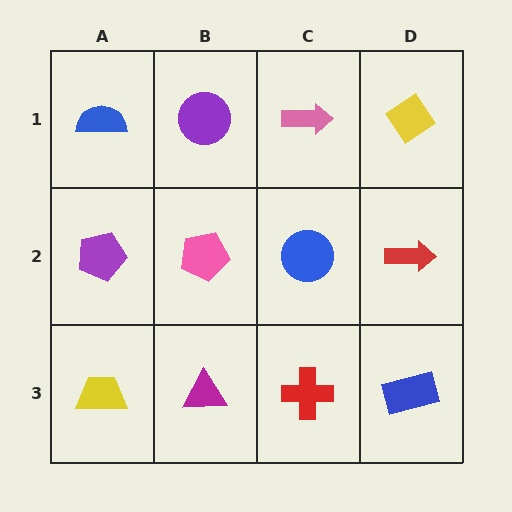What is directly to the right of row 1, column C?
A yellow diamond.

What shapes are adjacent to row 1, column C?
A blue circle (row 2, column C), a purple circle (row 1, column B), a yellow diamond (row 1, column D).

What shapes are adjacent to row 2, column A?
A blue semicircle (row 1, column A), a yellow trapezoid (row 3, column A), a pink pentagon (row 2, column B).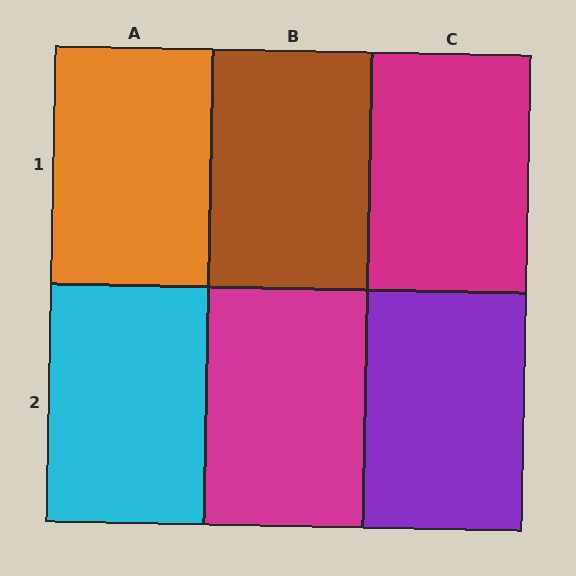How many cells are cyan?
1 cell is cyan.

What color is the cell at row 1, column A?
Orange.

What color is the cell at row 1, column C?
Magenta.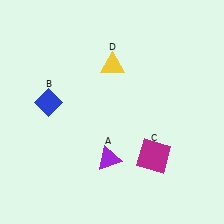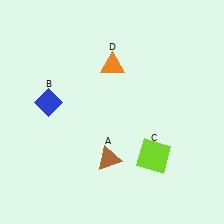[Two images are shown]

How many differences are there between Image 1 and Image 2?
There are 3 differences between the two images.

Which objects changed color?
A changed from purple to brown. C changed from magenta to lime. D changed from yellow to orange.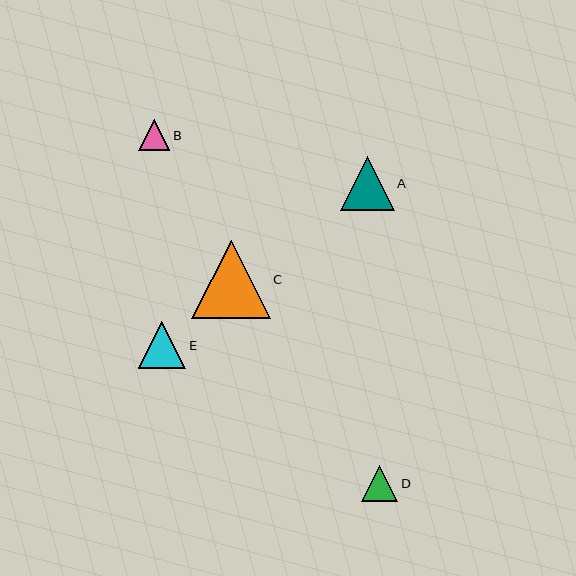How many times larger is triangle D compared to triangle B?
Triangle D is approximately 1.2 times the size of triangle B.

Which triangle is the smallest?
Triangle B is the smallest with a size of approximately 31 pixels.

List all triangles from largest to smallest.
From largest to smallest: C, A, E, D, B.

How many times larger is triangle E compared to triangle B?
Triangle E is approximately 1.5 times the size of triangle B.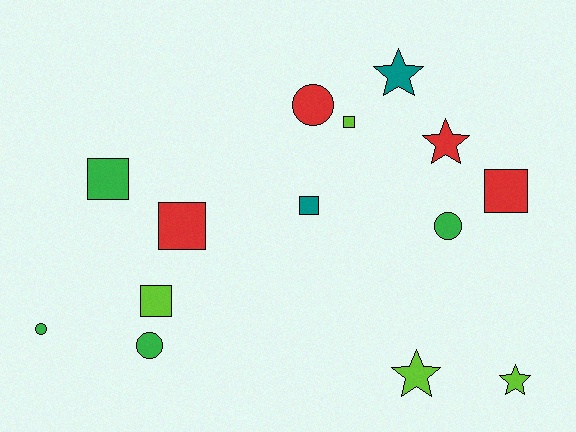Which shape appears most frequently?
Square, with 6 objects.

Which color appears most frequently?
Green, with 4 objects.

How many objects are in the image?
There are 14 objects.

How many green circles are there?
There are 3 green circles.